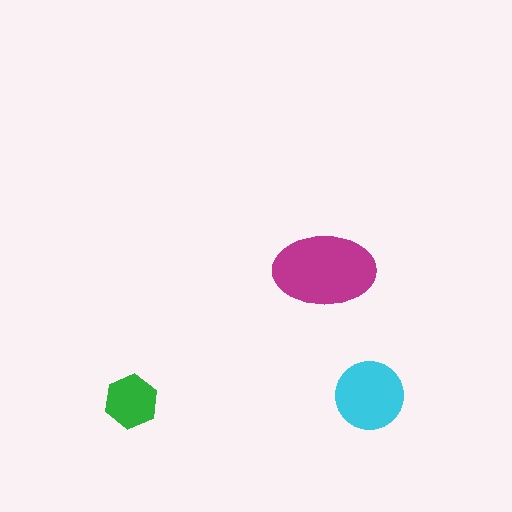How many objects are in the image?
There are 3 objects in the image.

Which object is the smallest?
The green hexagon.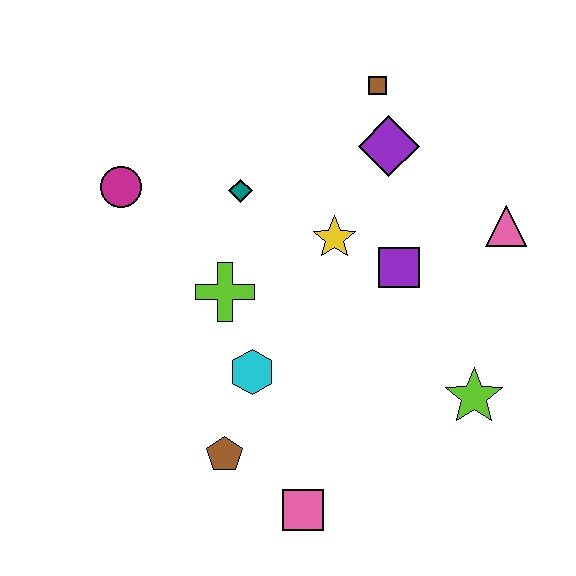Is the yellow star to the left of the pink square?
No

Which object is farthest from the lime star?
The magenta circle is farthest from the lime star.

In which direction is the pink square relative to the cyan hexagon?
The pink square is below the cyan hexagon.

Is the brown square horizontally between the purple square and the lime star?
No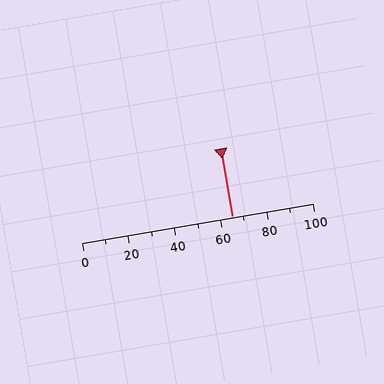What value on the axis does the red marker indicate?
The marker indicates approximately 65.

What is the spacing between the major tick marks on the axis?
The major ticks are spaced 20 apart.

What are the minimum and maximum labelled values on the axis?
The axis runs from 0 to 100.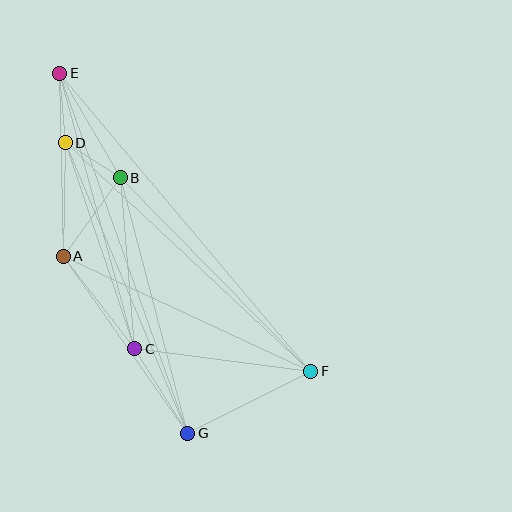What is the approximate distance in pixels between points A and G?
The distance between A and G is approximately 216 pixels.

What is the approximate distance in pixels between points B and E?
The distance between B and E is approximately 120 pixels.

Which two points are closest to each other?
Points B and D are closest to each other.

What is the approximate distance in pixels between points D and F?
The distance between D and F is approximately 336 pixels.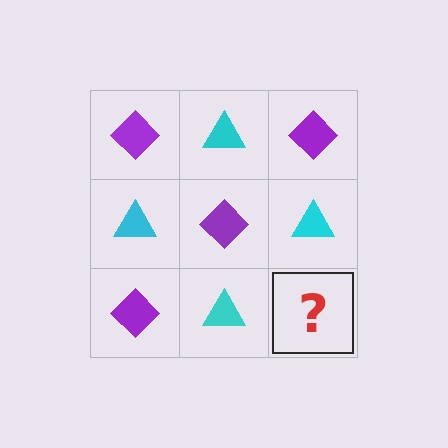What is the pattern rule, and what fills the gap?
The rule is that it alternates purple diamond and cyan triangle in a checkerboard pattern. The gap should be filled with a purple diamond.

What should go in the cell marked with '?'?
The missing cell should contain a purple diamond.